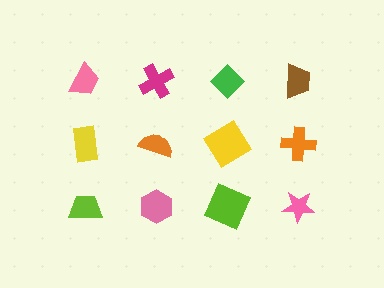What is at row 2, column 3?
A yellow diamond.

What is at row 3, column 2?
A pink hexagon.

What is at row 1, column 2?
A magenta cross.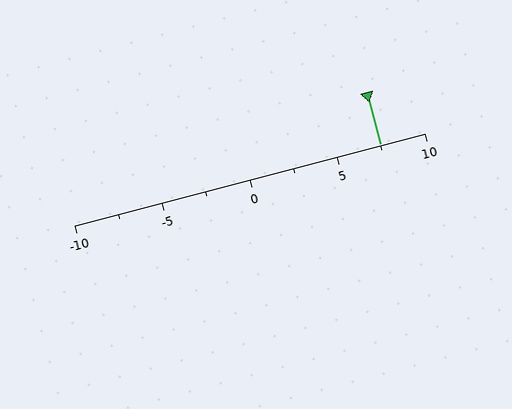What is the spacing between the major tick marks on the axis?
The major ticks are spaced 5 apart.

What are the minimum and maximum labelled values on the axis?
The axis runs from -10 to 10.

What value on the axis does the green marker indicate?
The marker indicates approximately 7.5.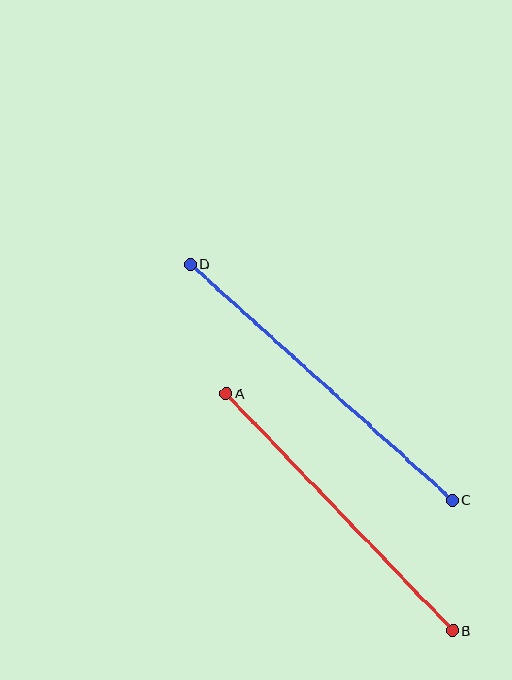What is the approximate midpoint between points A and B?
The midpoint is at approximately (339, 512) pixels.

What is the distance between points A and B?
The distance is approximately 328 pixels.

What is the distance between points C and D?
The distance is approximately 353 pixels.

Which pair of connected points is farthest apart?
Points C and D are farthest apart.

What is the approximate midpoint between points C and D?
The midpoint is at approximately (321, 382) pixels.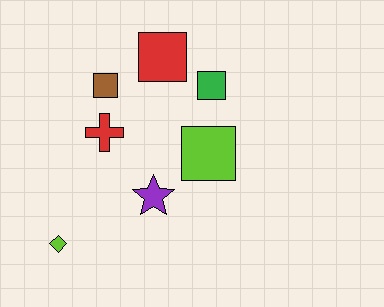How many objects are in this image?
There are 7 objects.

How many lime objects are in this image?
There are 2 lime objects.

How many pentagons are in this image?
There are no pentagons.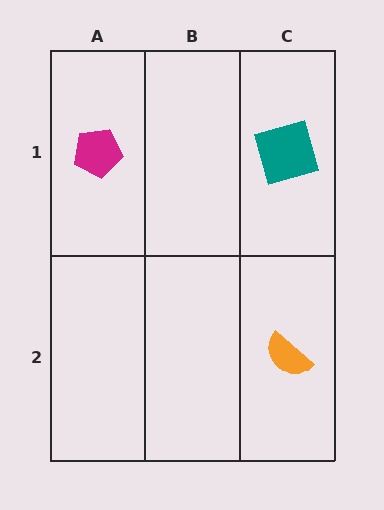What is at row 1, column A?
A magenta pentagon.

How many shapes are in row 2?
1 shape.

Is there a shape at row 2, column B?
No, that cell is empty.